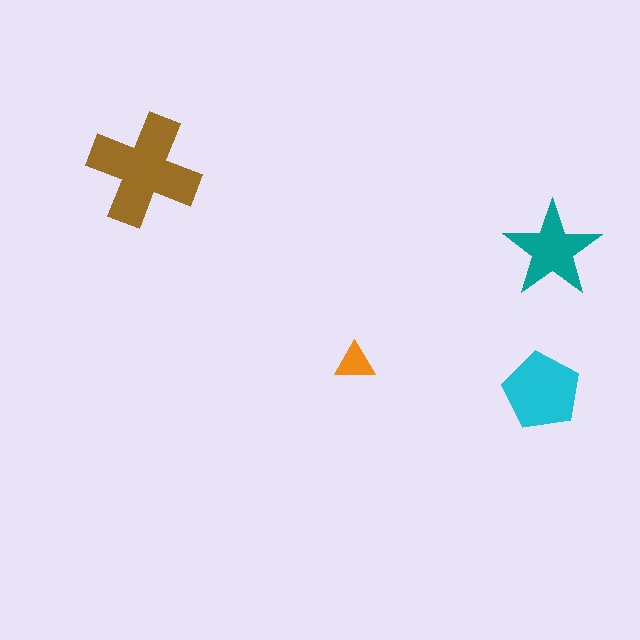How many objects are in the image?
There are 4 objects in the image.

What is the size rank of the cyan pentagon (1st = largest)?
2nd.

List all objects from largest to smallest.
The brown cross, the cyan pentagon, the teal star, the orange triangle.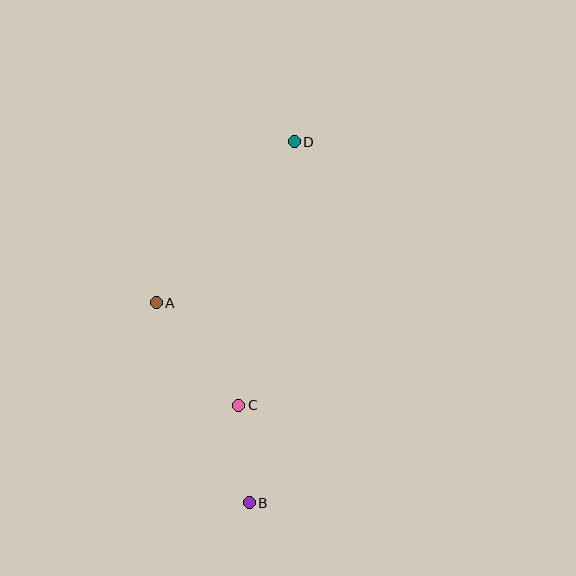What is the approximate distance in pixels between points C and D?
The distance between C and D is approximately 269 pixels.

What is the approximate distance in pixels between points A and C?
The distance between A and C is approximately 131 pixels.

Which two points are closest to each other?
Points B and C are closest to each other.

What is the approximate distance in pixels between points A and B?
The distance between A and B is approximately 221 pixels.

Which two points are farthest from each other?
Points B and D are farthest from each other.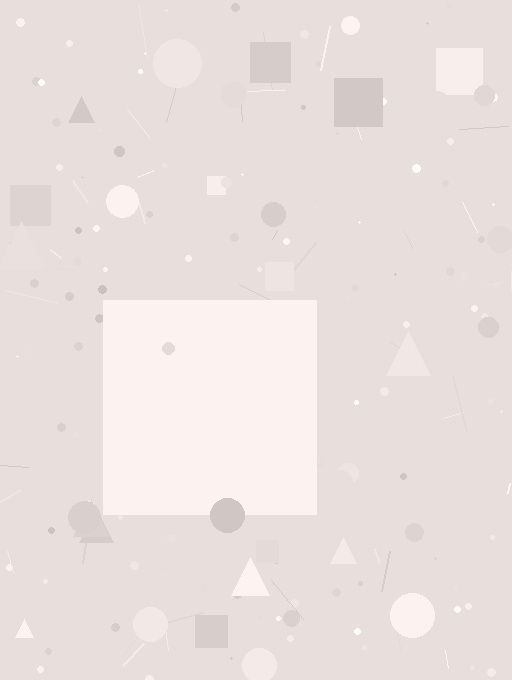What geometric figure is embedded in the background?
A square is embedded in the background.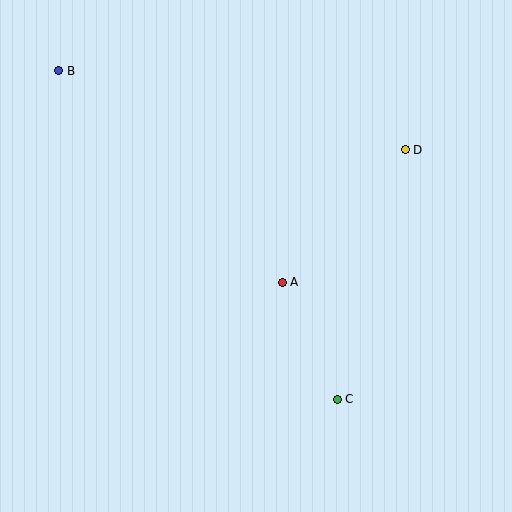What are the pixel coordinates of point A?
Point A is at (282, 282).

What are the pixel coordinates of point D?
Point D is at (405, 150).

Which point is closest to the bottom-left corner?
Point C is closest to the bottom-left corner.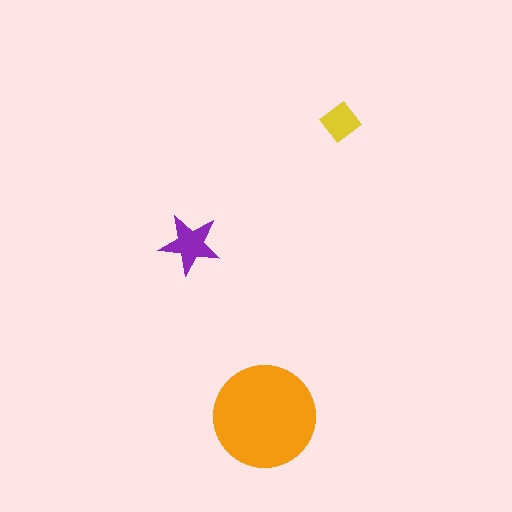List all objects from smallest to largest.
The yellow diamond, the purple star, the orange circle.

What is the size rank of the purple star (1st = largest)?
2nd.